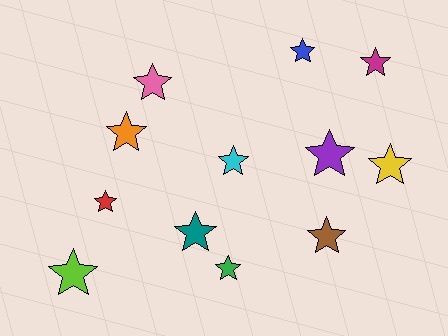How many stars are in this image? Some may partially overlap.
There are 12 stars.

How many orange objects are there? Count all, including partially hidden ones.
There is 1 orange object.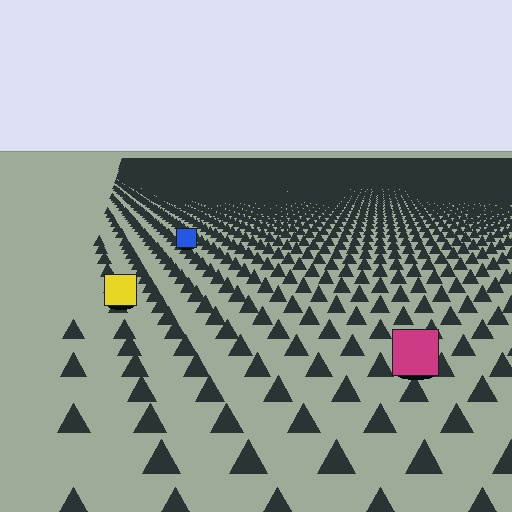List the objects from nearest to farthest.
From nearest to farthest: the magenta square, the yellow square, the blue square.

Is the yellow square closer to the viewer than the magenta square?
No. The magenta square is closer — you can tell from the texture gradient: the ground texture is coarser near it.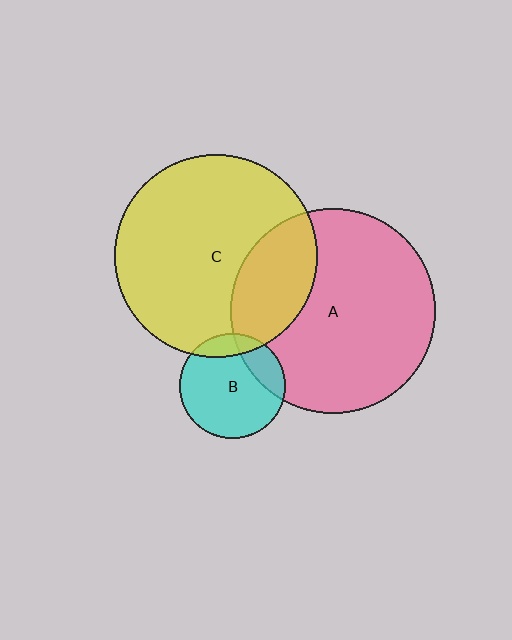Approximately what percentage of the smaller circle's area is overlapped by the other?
Approximately 15%.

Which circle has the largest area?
Circle A (pink).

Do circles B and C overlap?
Yes.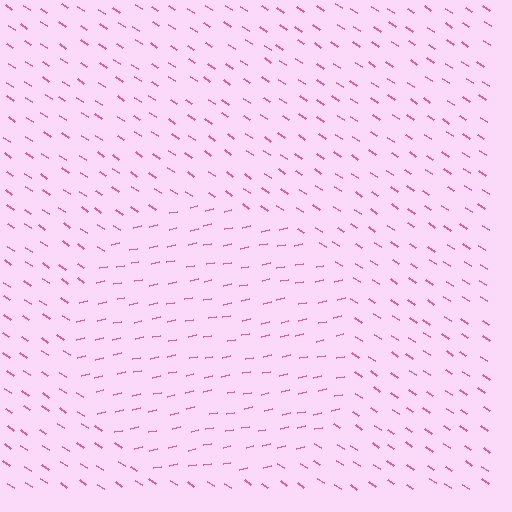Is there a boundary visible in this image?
Yes, there is a texture boundary formed by a change in line orientation.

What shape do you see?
I see a circle.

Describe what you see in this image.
The image is filled with small pink line segments. A circle region in the image has lines oriented differently from the surrounding lines, creating a visible texture boundary.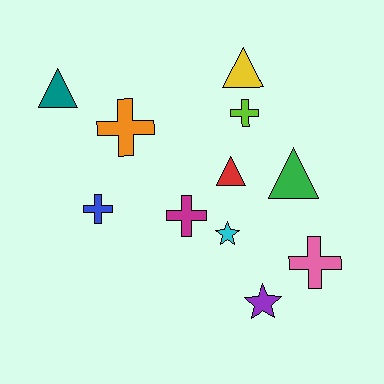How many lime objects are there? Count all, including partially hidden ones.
There is 1 lime object.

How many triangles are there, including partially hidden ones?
There are 4 triangles.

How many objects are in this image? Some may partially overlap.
There are 11 objects.